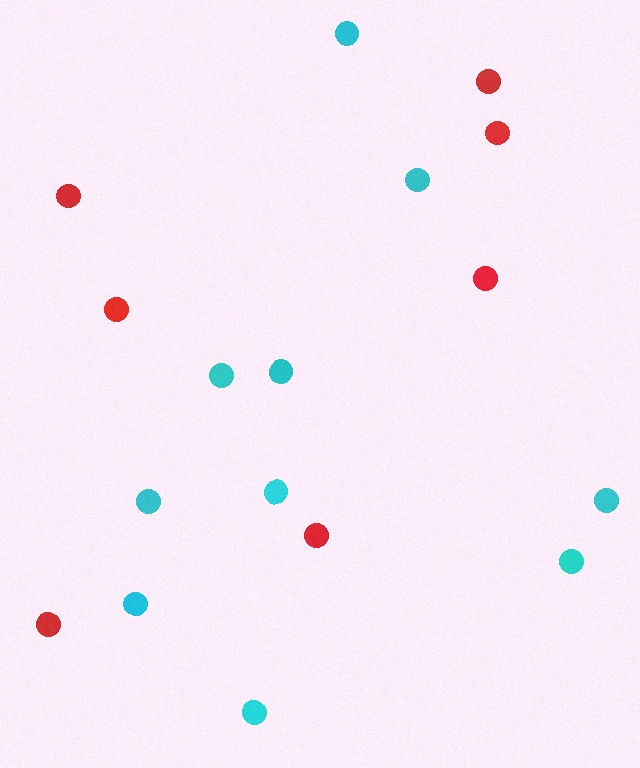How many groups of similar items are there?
There are 2 groups: one group of cyan circles (10) and one group of red circles (7).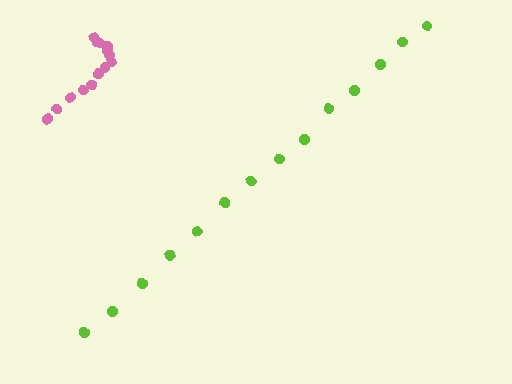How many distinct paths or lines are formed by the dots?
There are 2 distinct paths.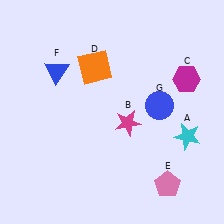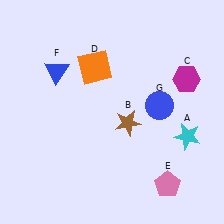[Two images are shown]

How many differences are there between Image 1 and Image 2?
There is 1 difference between the two images.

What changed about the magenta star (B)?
In Image 1, B is magenta. In Image 2, it changed to brown.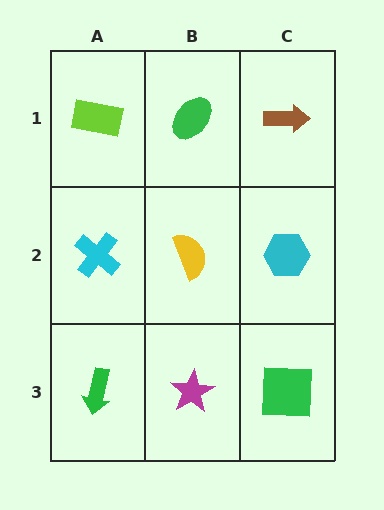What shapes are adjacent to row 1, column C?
A cyan hexagon (row 2, column C), a green ellipse (row 1, column B).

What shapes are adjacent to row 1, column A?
A cyan cross (row 2, column A), a green ellipse (row 1, column B).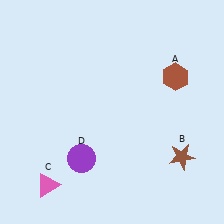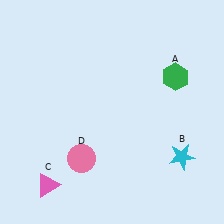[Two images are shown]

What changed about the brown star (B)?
In Image 1, B is brown. In Image 2, it changed to cyan.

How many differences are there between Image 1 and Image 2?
There are 3 differences between the two images.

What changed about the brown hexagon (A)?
In Image 1, A is brown. In Image 2, it changed to green.